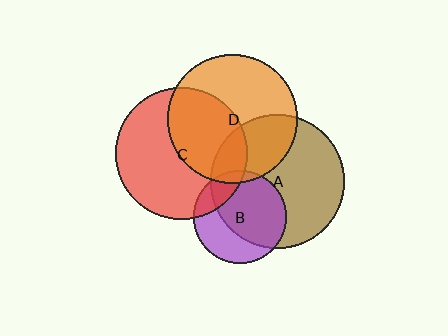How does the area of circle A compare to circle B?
Approximately 2.1 times.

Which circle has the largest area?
Circle A (brown).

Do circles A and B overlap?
Yes.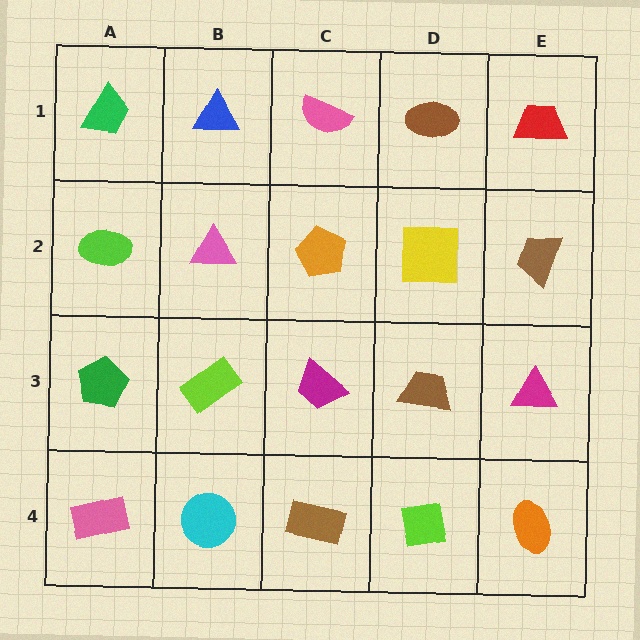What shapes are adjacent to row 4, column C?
A magenta trapezoid (row 3, column C), a cyan circle (row 4, column B), a lime square (row 4, column D).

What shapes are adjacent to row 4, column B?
A lime rectangle (row 3, column B), a pink rectangle (row 4, column A), a brown rectangle (row 4, column C).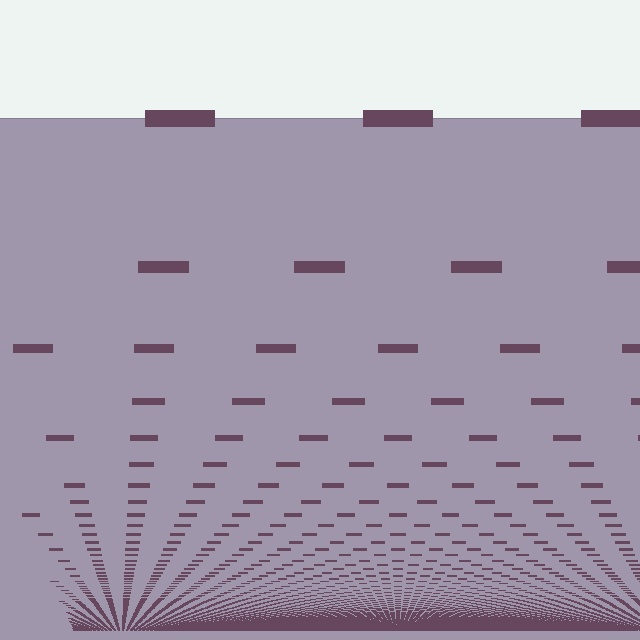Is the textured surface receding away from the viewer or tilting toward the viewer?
The surface appears to tilt toward the viewer. Texture elements get larger and sparser toward the top.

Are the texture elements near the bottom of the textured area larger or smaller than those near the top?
Smaller. The gradient is inverted — elements near the bottom are smaller and denser.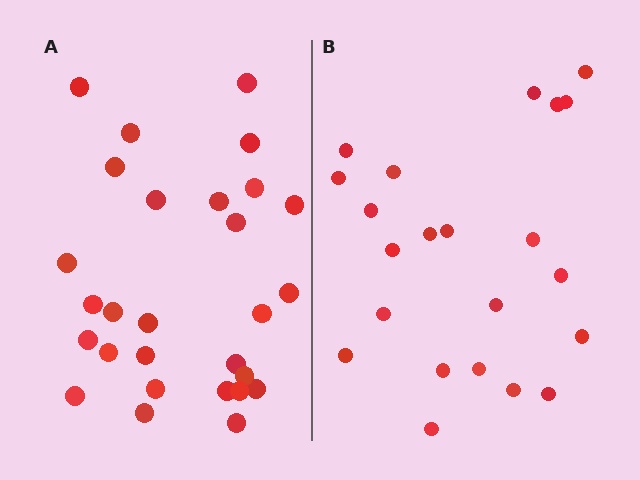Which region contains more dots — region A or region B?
Region A (the left region) has more dots.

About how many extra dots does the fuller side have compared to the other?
Region A has about 6 more dots than region B.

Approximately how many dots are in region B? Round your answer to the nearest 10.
About 20 dots. (The exact count is 22, which rounds to 20.)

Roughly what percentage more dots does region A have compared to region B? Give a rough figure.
About 25% more.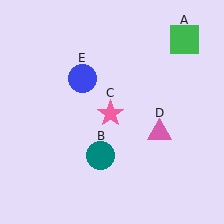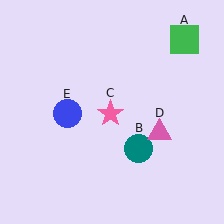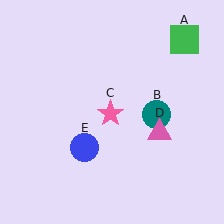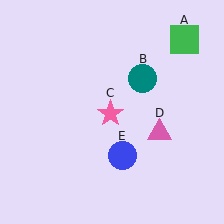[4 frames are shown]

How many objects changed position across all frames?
2 objects changed position: teal circle (object B), blue circle (object E).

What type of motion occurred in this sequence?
The teal circle (object B), blue circle (object E) rotated counterclockwise around the center of the scene.